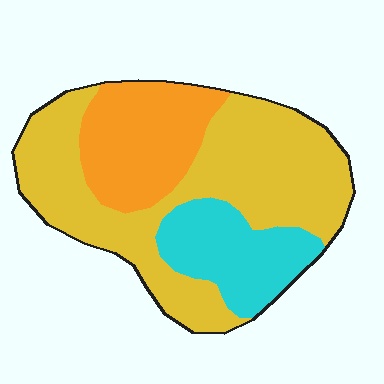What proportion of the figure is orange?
Orange takes up about one quarter (1/4) of the figure.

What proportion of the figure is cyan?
Cyan takes up between a sixth and a third of the figure.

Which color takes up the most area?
Yellow, at roughly 55%.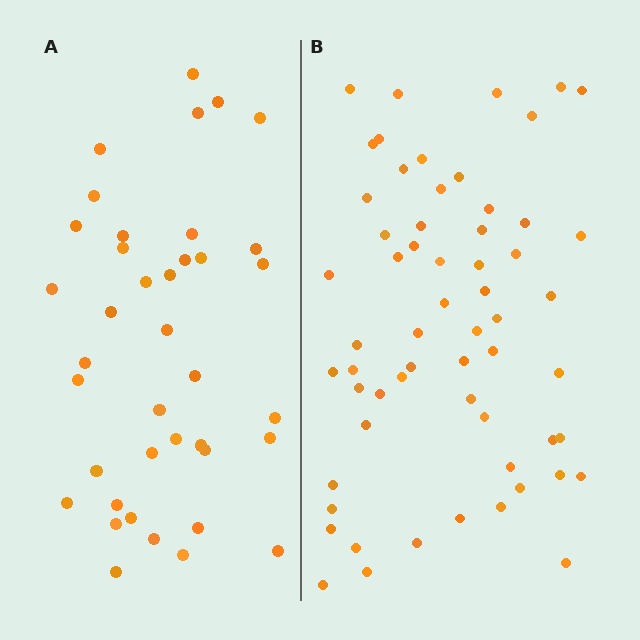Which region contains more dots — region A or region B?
Region B (the right region) has more dots.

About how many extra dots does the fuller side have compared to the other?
Region B has approximately 20 more dots than region A.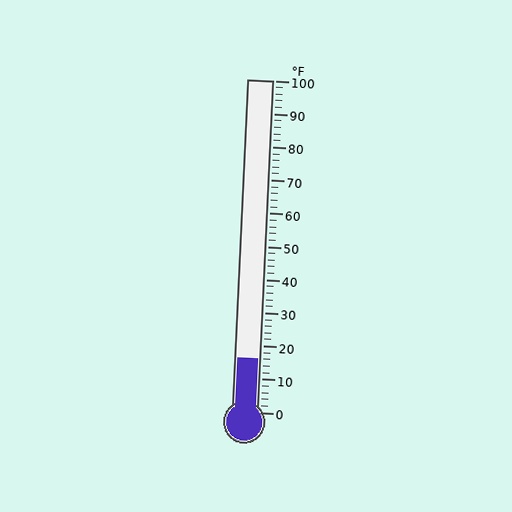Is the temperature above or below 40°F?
The temperature is below 40°F.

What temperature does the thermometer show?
The thermometer shows approximately 16°F.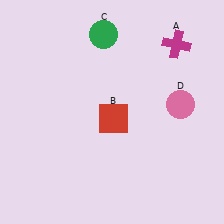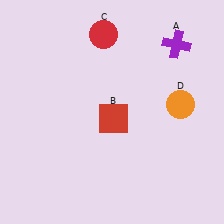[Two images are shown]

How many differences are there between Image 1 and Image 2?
There are 3 differences between the two images.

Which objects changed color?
A changed from magenta to purple. C changed from green to red. D changed from pink to orange.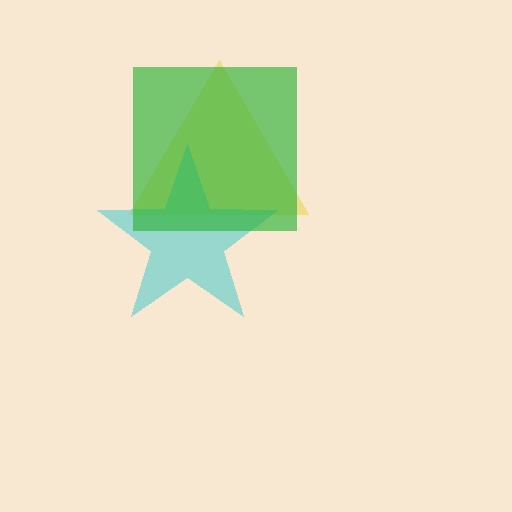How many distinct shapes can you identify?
There are 3 distinct shapes: a yellow triangle, a cyan star, a green square.